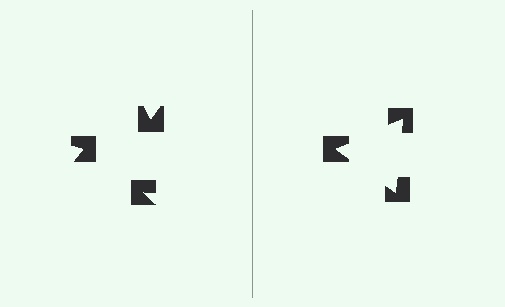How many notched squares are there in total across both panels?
6 — 3 on each side.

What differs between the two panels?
The notched squares are positioned identically on both sides; only the wedge orientations differ. On the right they align to a triangle; on the left they are misaligned.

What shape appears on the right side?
An illusory triangle.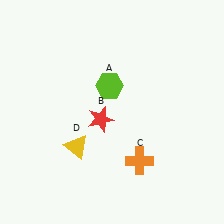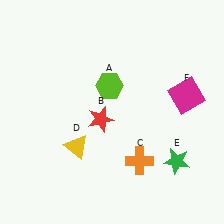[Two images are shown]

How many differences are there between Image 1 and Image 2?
There are 2 differences between the two images.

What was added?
A green star (E), a magenta square (F) were added in Image 2.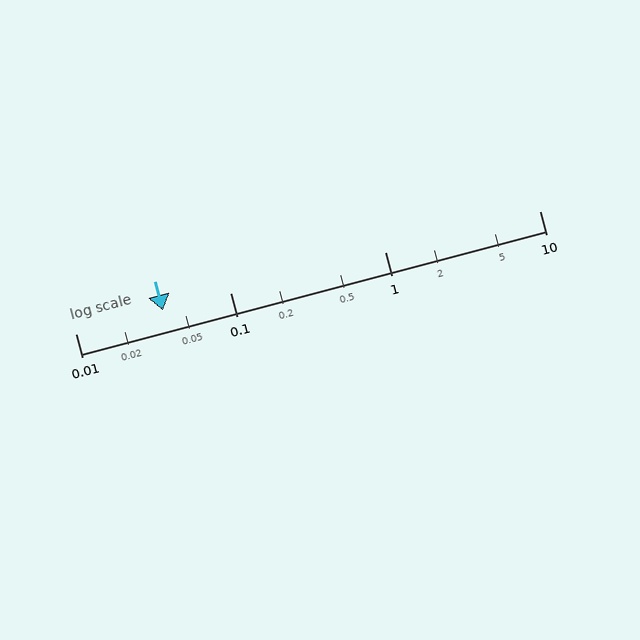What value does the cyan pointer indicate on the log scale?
The pointer indicates approximately 0.037.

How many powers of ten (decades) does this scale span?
The scale spans 3 decades, from 0.01 to 10.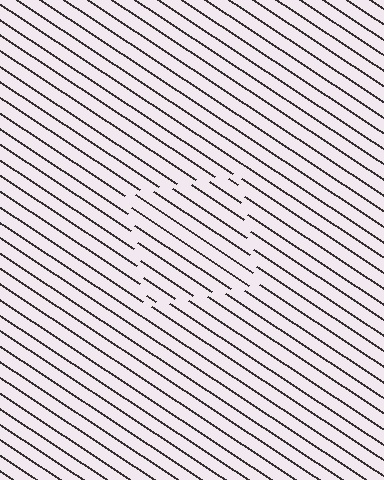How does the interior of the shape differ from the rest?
The interior of the shape contains the same grating, shifted by half a period — the contour is defined by the phase discontinuity where line-ends from the inner and outer gratings abut.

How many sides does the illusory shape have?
4 sides — the line-ends trace a square.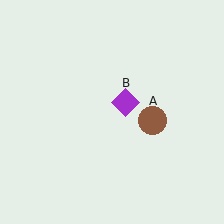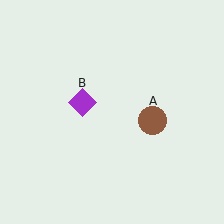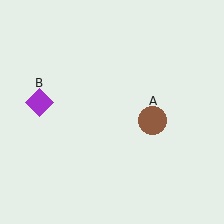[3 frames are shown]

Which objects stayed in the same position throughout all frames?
Brown circle (object A) remained stationary.